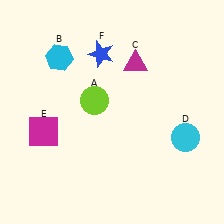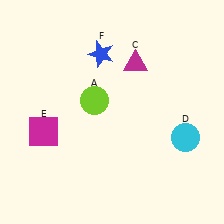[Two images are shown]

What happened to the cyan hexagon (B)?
The cyan hexagon (B) was removed in Image 2. It was in the top-left area of Image 1.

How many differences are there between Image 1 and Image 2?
There is 1 difference between the two images.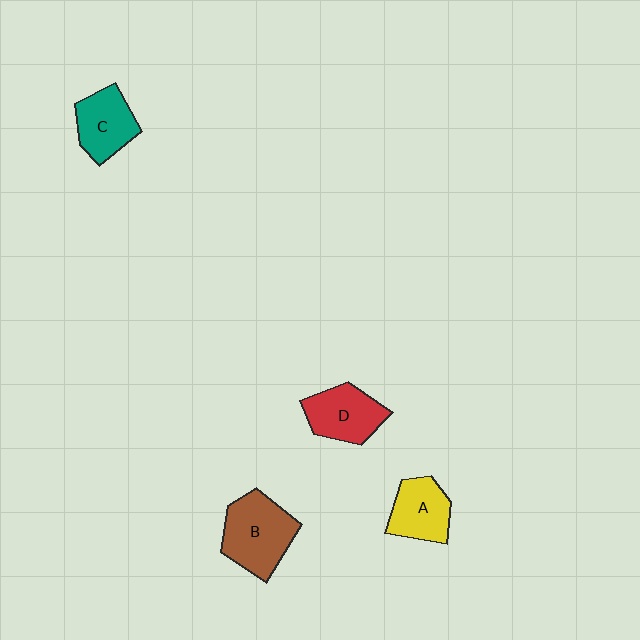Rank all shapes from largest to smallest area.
From largest to smallest: B (brown), D (red), C (teal), A (yellow).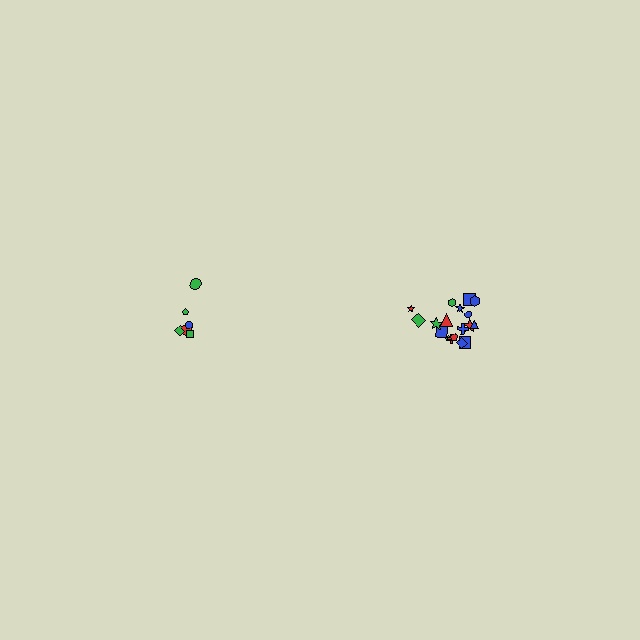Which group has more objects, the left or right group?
The right group.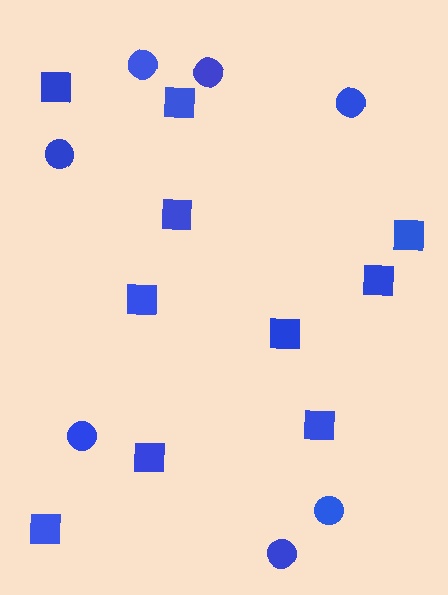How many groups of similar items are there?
There are 2 groups: one group of circles (7) and one group of squares (10).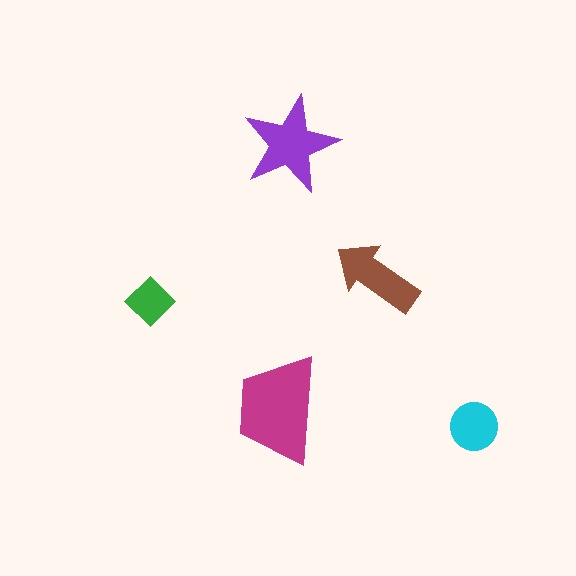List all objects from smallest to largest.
The green diamond, the cyan circle, the brown arrow, the purple star, the magenta trapezoid.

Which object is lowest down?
The cyan circle is bottommost.